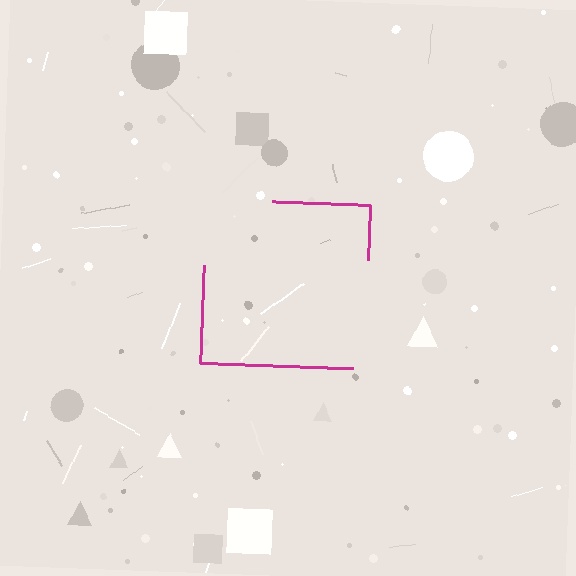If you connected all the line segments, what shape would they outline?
They would outline a square.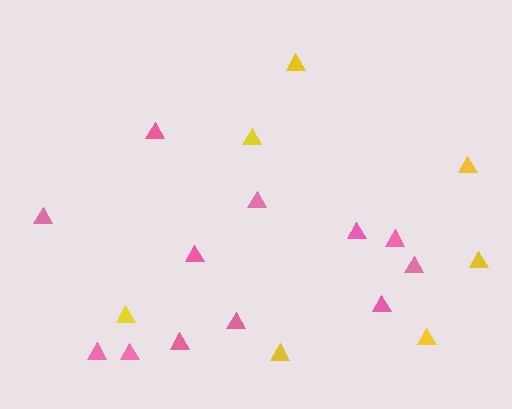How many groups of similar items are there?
There are 2 groups: one group of pink triangles (12) and one group of yellow triangles (7).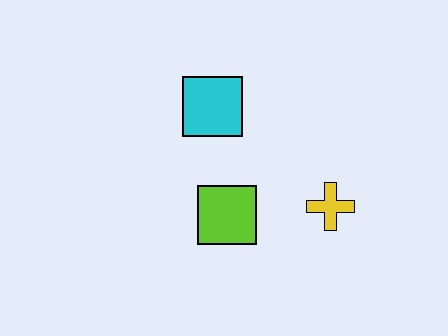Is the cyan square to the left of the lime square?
Yes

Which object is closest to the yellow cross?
The lime square is closest to the yellow cross.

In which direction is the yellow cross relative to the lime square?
The yellow cross is to the right of the lime square.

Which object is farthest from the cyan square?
The yellow cross is farthest from the cyan square.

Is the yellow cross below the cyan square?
Yes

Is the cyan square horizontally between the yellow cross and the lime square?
No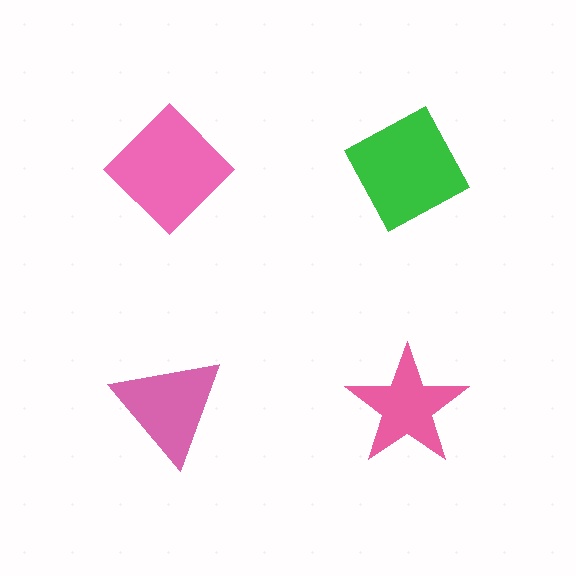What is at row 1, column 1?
A pink diamond.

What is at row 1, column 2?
A green diamond.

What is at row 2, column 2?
A pink star.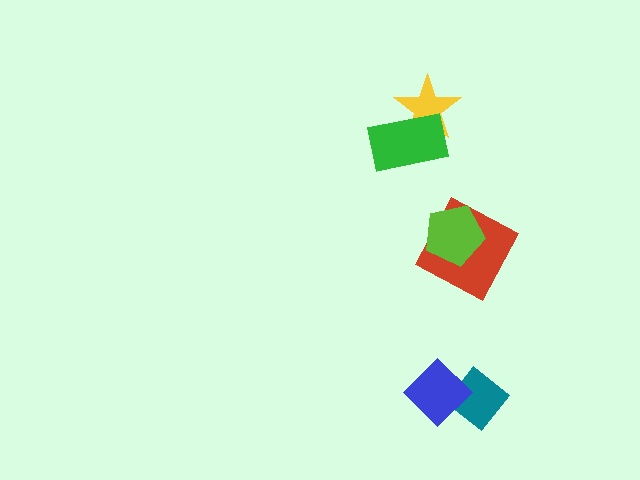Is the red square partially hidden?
Yes, it is partially covered by another shape.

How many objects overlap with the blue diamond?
1 object overlaps with the blue diamond.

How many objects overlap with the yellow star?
1 object overlaps with the yellow star.